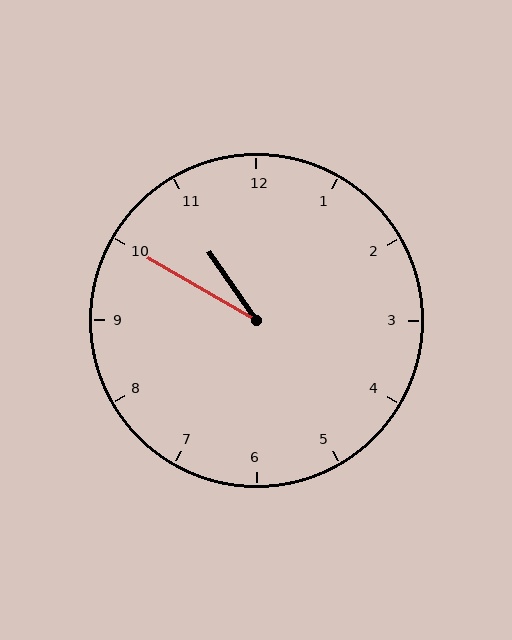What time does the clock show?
10:50.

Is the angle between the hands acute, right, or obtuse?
It is acute.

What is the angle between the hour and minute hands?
Approximately 25 degrees.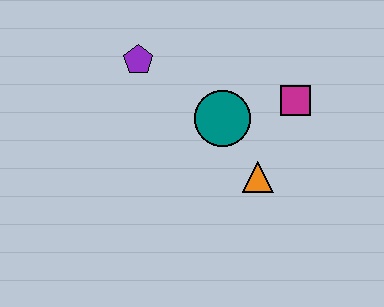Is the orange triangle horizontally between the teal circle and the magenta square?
Yes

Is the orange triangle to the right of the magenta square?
No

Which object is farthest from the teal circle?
The purple pentagon is farthest from the teal circle.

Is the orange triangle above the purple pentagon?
No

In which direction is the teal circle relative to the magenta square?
The teal circle is to the left of the magenta square.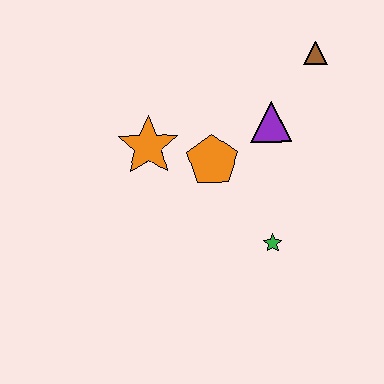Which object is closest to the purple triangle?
The orange pentagon is closest to the purple triangle.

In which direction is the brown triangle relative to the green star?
The brown triangle is above the green star.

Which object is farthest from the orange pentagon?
The brown triangle is farthest from the orange pentagon.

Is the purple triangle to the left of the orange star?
No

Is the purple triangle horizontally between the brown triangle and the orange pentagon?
Yes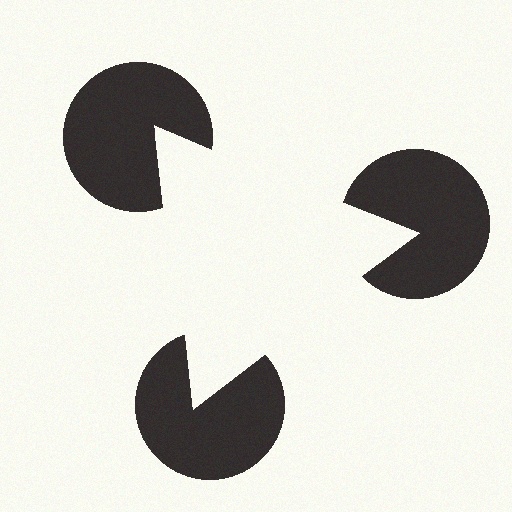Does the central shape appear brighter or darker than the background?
It typically appears slightly brighter than the background, even though no actual brightness change is drawn.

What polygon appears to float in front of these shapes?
An illusory triangle — its edges are inferred from the aligned wedge cuts in the pac-man discs, not physically drawn.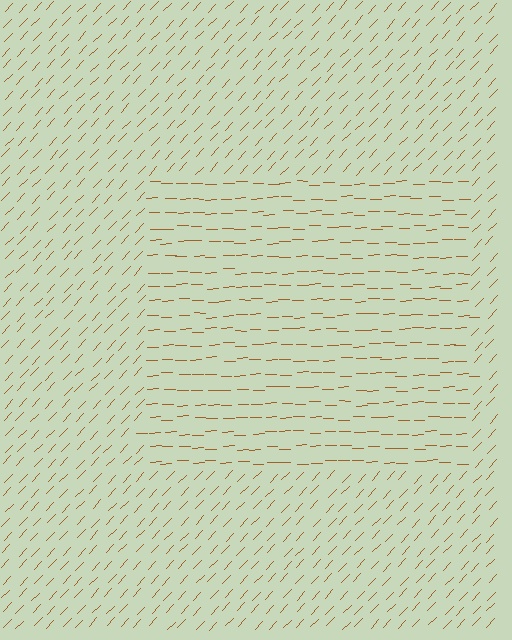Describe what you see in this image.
The image is filled with small brown line segments. A rectangle region in the image has lines oriented differently from the surrounding lines, creating a visible texture boundary.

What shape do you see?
I see a rectangle.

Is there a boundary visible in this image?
Yes, there is a texture boundary formed by a change in line orientation.